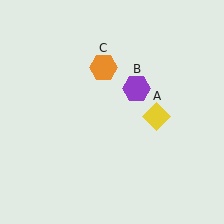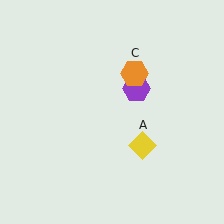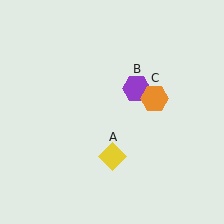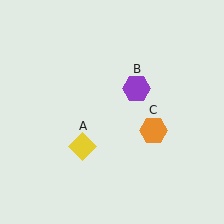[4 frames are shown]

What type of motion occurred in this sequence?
The yellow diamond (object A), orange hexagon (object C) rotated clockwise around the center of the scene.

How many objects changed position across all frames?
2 objects changed position: yellow diamond (object A), orange hexagon (object C).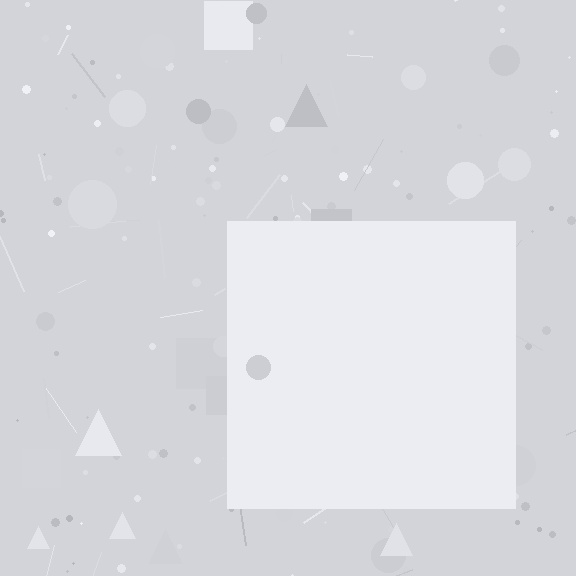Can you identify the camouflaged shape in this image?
The camouflaged shape is a square.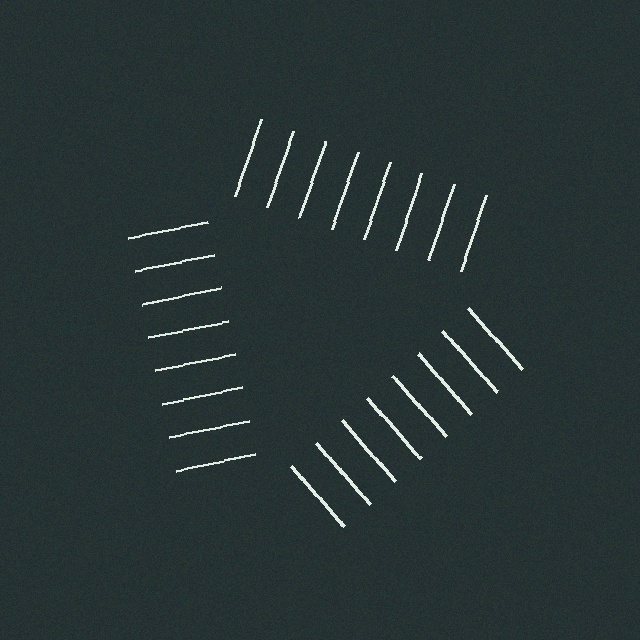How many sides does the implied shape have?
3 sides — the line-ends trace a triangle.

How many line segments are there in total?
24 — 8 along each of the 3 edges.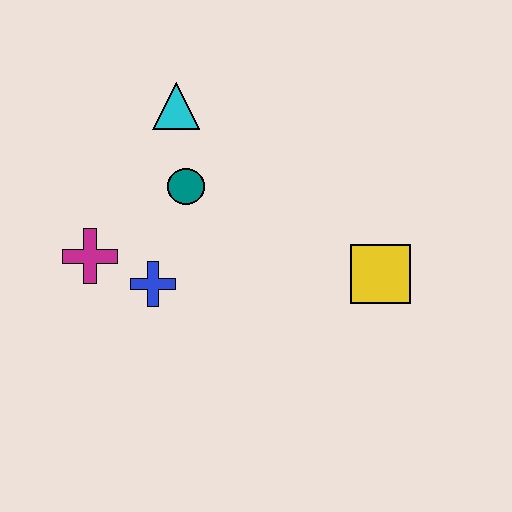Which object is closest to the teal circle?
The cyan triangle is closest to the teal circle.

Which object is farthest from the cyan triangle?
The yellow square is farthest from the cyan triangle.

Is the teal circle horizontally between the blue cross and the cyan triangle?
No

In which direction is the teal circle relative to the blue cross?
The teal circle is above the blue cross.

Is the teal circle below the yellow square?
No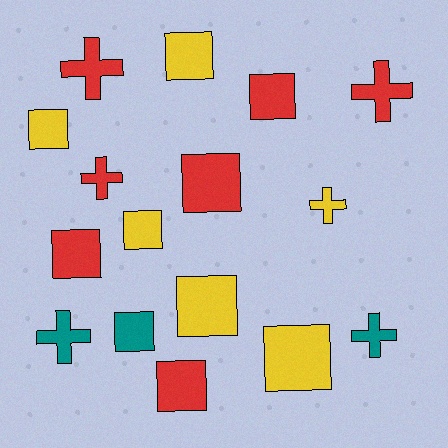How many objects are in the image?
There are 16 objects.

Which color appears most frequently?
Red, with 7 objects.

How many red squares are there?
There are 4 red squares.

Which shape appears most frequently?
Square, with 10 objects.